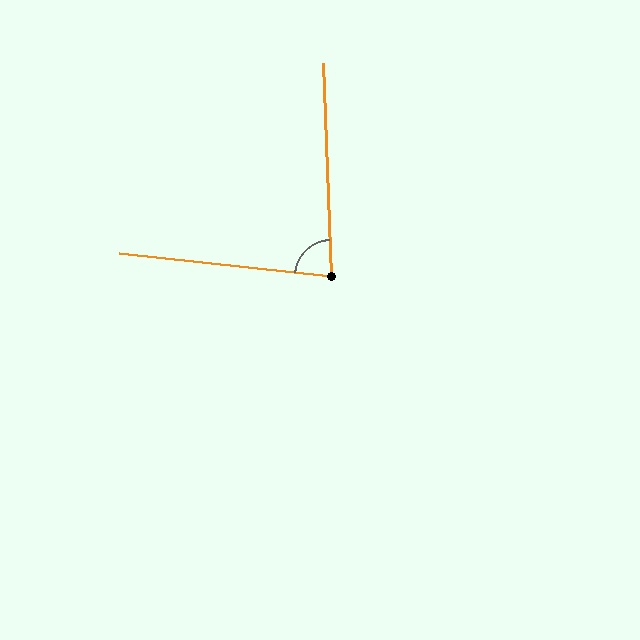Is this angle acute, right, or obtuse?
It is acute.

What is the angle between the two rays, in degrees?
Approximately 82 degrees.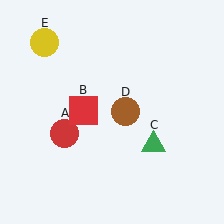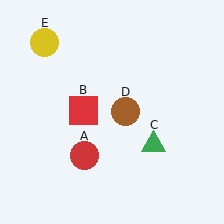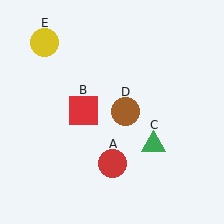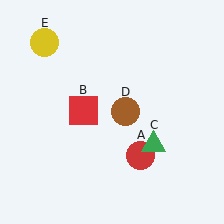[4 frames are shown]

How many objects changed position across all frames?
1 object changed position: red circle (object A).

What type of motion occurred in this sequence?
The red circle (object A) rotated counterclockwise around the center of the scene.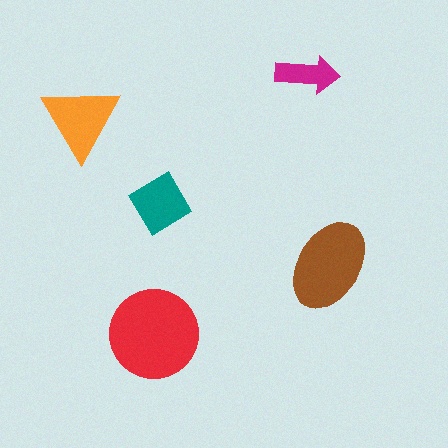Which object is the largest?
The red circle.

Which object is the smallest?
The magenta arrow.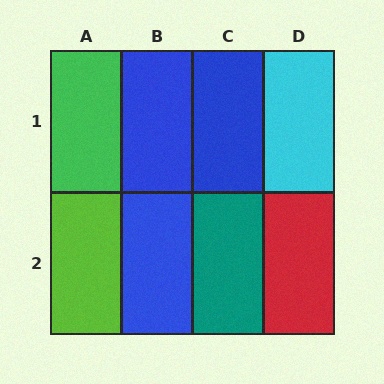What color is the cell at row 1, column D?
Cyan.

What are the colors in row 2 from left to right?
Lime, blue, teal, red.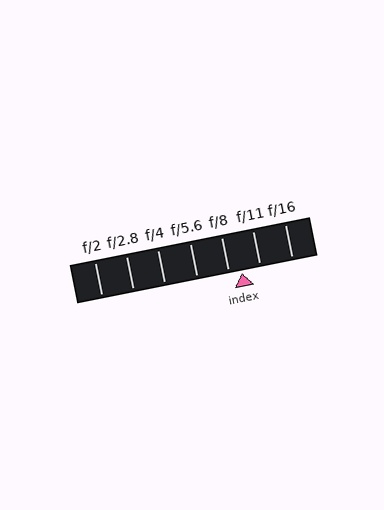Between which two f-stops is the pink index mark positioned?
The index mark is between f/8 and f/11.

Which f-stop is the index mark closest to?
The index mark is closest to f/8.